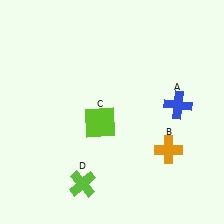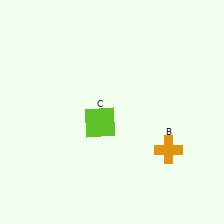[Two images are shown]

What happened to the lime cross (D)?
The lime cross (D) was removed in Image 2. It was in the bottom-left area of Image 1.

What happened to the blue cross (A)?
The blue cross (A) was removed in Image 2. It was in the top-right area of Image 1.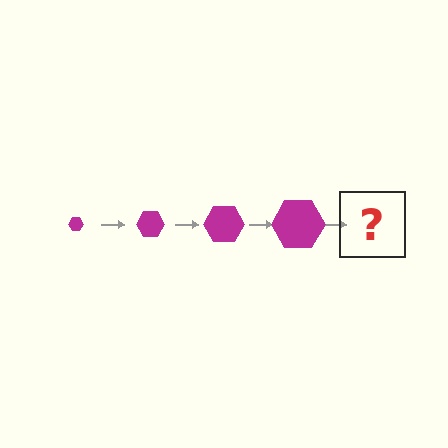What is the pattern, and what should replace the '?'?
The pattern is that the hexagon gets progressively larger each step. The '?' should be a magenta hexagon, larger than the previous one.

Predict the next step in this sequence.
The next step is a magenta hexagon, larger than the previous one.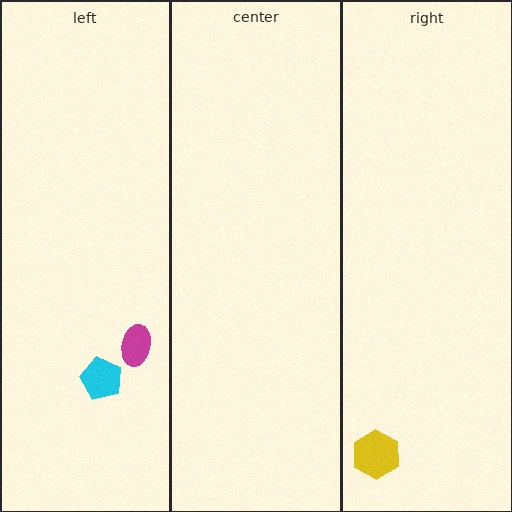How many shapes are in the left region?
2.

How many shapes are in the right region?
1.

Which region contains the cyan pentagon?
The left region.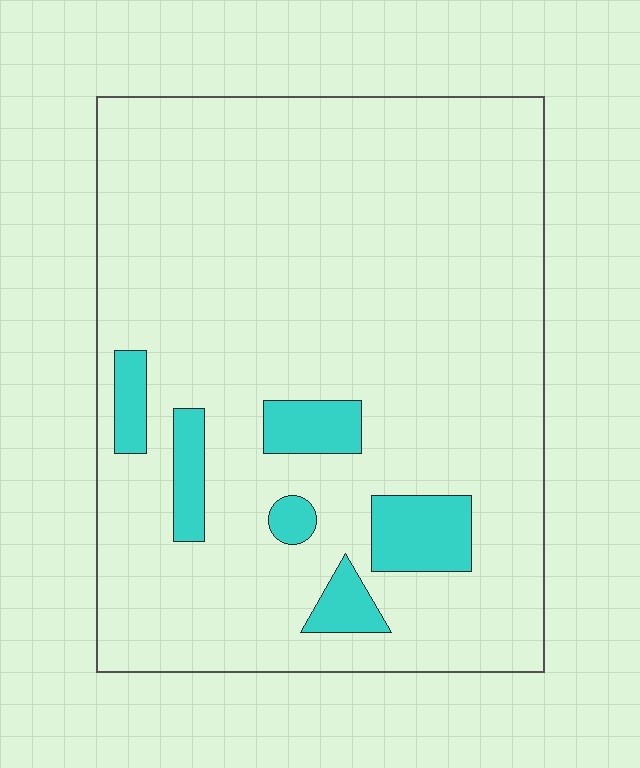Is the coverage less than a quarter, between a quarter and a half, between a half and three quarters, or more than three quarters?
Less than a quarter.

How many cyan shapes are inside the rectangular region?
6.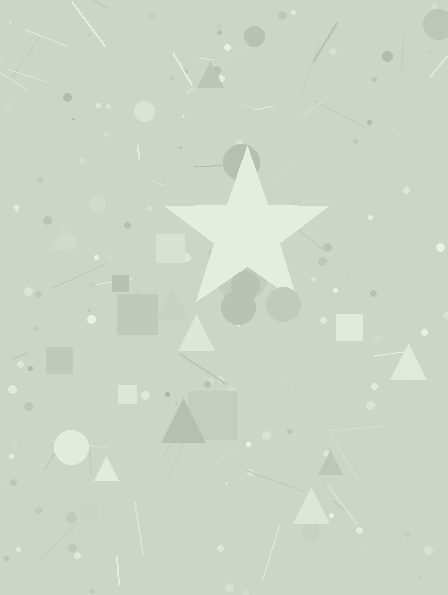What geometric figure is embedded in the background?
A star is embedded in the background.